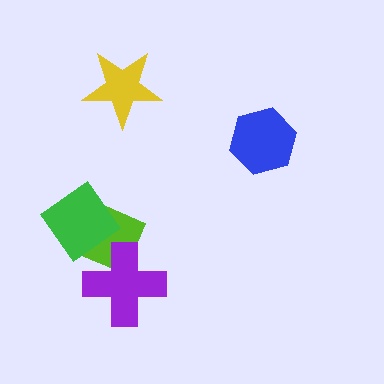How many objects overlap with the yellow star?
0 objects overlap with the yellow star.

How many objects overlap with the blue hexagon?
0 objects overlap with the blue hexagon.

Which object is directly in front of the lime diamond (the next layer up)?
The green diamond is directly in front of the lime diamond.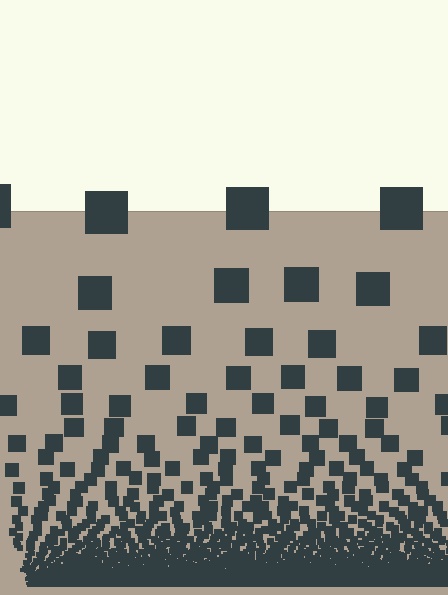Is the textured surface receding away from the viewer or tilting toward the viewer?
The surface appears to tilt toward the viewer. Texture elements get larger and sparser toward the top.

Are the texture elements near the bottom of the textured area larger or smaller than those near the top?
Smaller. The gradient is inverted — elements near the bottom are smaller and denser.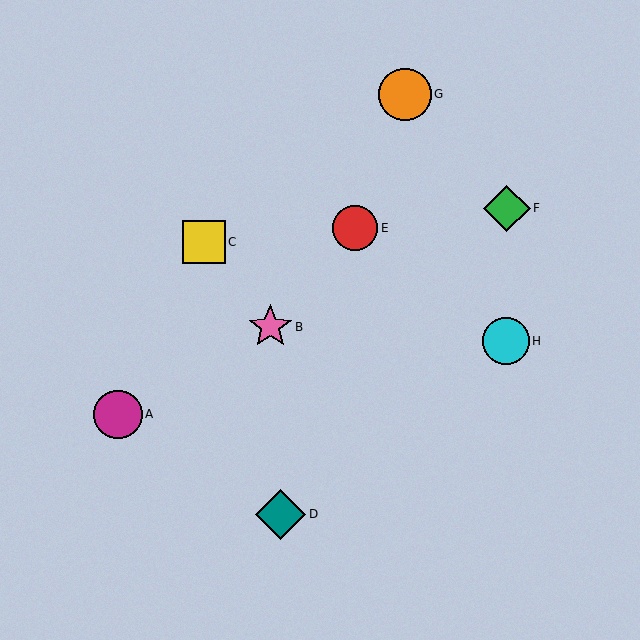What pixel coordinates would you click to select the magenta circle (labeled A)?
Click at (118, 414) to select the magenta circle A.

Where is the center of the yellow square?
The center of the yellow square is at (204, 242).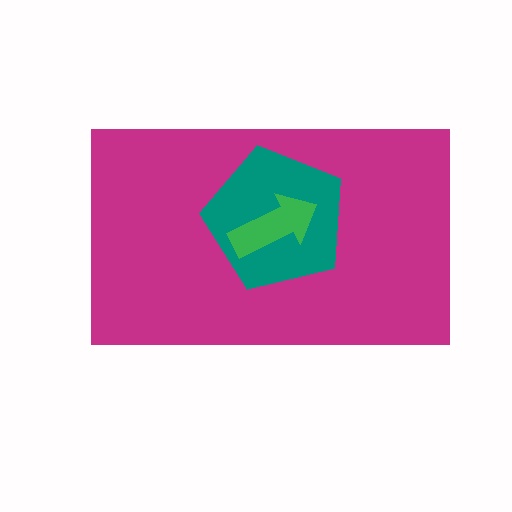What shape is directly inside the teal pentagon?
The green arrow.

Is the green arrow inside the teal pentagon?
Yes.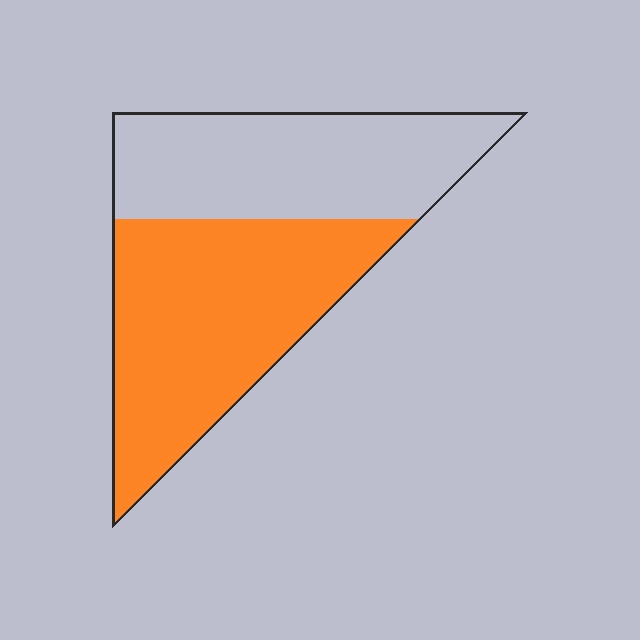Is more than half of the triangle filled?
Yes.